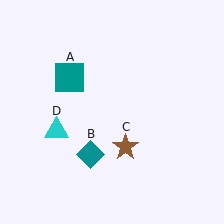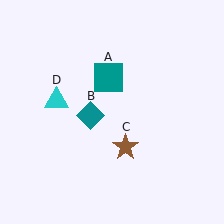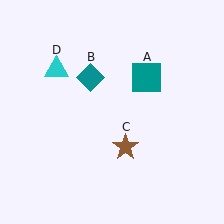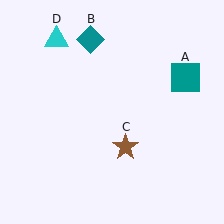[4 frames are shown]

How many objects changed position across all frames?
3 objects changed position: teal square (object A), teal diamond (object B), cyan triangle (object D).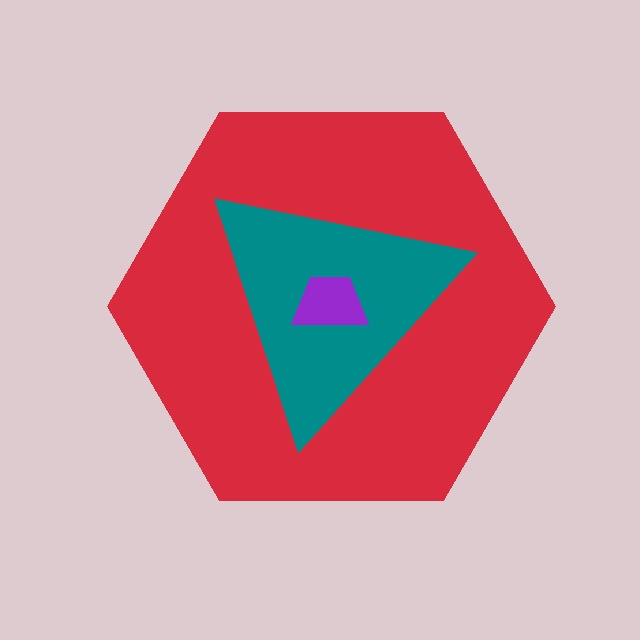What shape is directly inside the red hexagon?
The teal triangle.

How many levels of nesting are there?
3.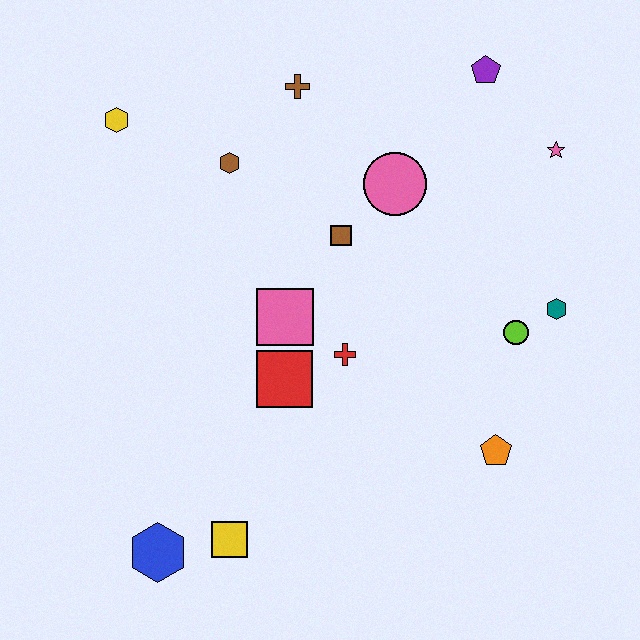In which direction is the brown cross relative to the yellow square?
The brown cross is above the yellow square.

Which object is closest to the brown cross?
The brown hexagon is closest to the brown cross.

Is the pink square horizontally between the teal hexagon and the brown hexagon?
Yes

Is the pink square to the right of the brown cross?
No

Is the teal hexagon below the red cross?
No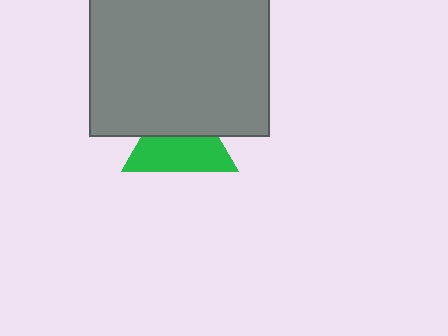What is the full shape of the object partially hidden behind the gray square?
The partially hidden object is a green triangle.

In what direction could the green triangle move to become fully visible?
The green triangle could move down. That would shift it out from behind the gray square entirely.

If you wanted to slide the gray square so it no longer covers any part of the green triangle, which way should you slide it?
Slide it up — that is the most direct way to separate the two shapes.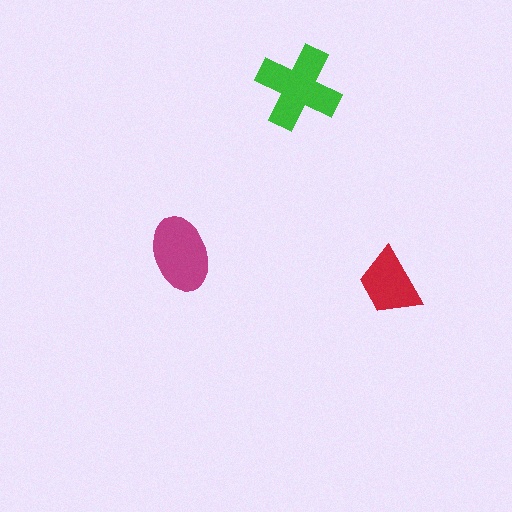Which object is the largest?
The green cross.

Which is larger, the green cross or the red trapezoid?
The green cross.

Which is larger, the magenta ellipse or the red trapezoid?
The magenta ellipse.